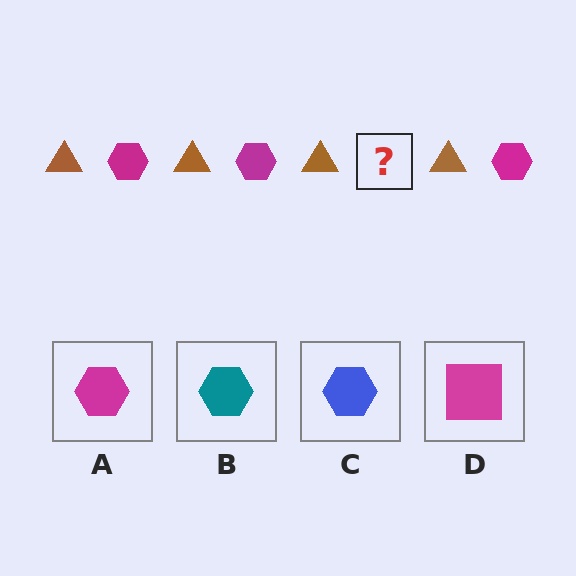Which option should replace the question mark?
Option A.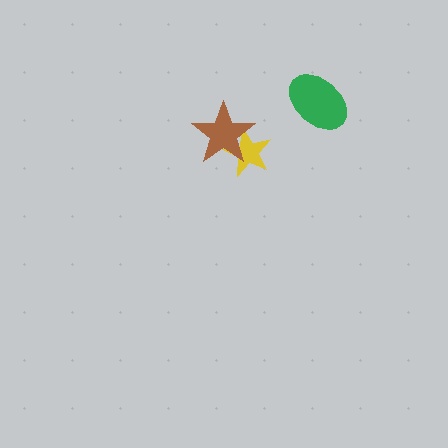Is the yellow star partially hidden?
Yes, it is partially covered by another shape.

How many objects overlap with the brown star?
1 object overlaps with the brown star.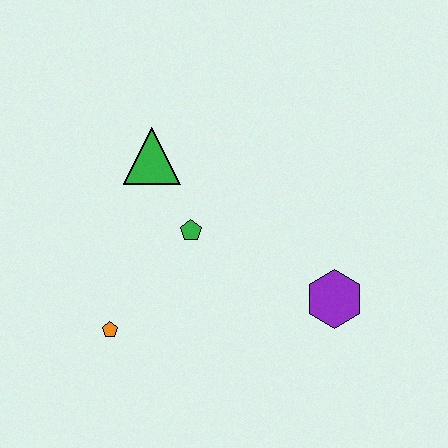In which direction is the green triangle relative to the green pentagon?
The green triangle is above the green pentagon.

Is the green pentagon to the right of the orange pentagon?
Yes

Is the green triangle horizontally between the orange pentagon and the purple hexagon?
Yes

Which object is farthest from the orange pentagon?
The purple hexagon is farthest from the orange pentagon.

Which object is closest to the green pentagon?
The green triangle is closest to the green pentagon.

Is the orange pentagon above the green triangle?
No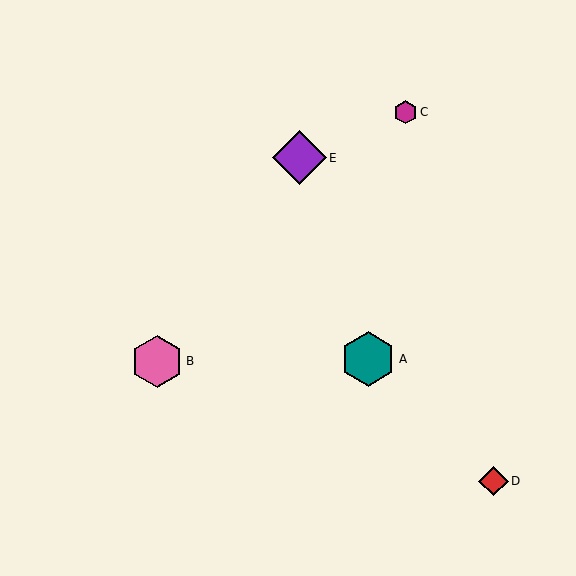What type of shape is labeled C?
Shape C is a magenta hexagon.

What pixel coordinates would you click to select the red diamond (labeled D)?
Click at (493, 481) to select the red diamond D.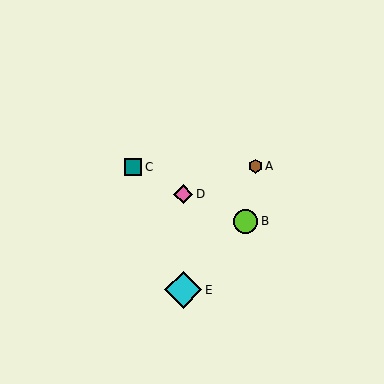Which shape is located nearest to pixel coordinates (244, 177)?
The brown hexagon (labeled A) at (255, 166) is nearest to that location.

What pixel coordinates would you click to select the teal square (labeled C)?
Click at (133, 167) to select the teal square C.